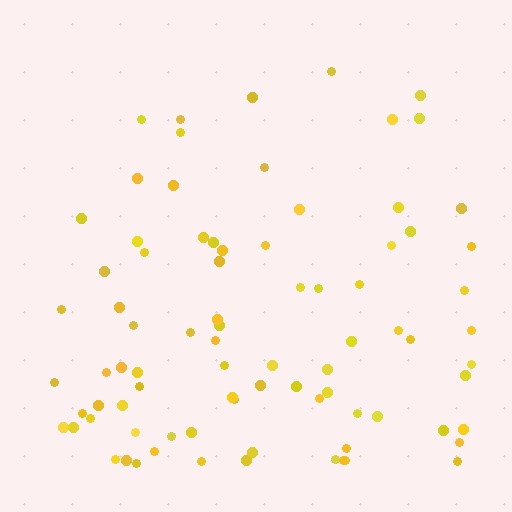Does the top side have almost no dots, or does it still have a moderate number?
Still a moderate number, just noticeably fewer than the bottom.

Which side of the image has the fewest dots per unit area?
The top.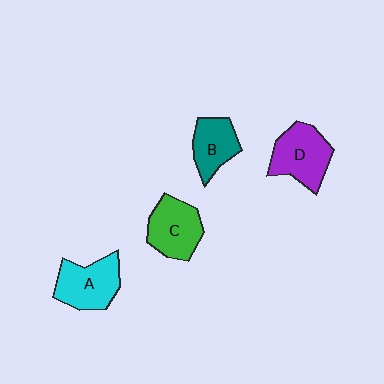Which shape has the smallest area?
Shape B (teal).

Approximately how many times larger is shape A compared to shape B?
Approximately 1.3 times.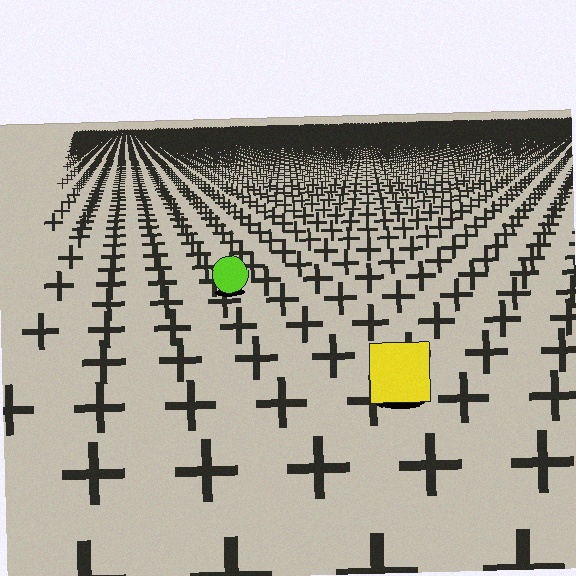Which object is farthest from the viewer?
The lime circle is farthest from the viewer. It appears smaller and the ground texture around it is denser.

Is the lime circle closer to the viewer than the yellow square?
No. The yellow square is closer — you can tell from the texture gradient: the ground texture is coarser near it.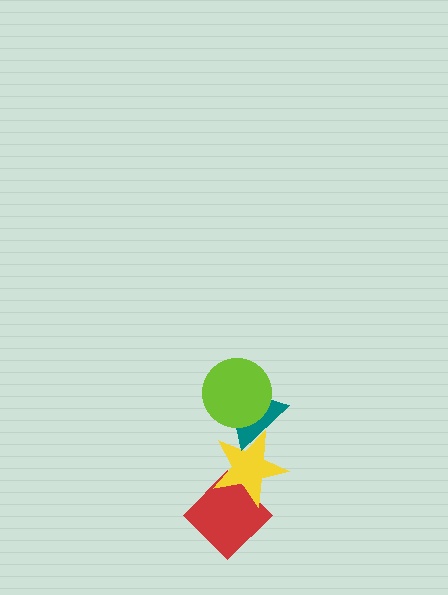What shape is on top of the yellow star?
The teal triangle is on top of the yellow star.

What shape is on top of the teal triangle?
The lime circle is on top of the teal triangle.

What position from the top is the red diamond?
The red diamond is 4th from the top.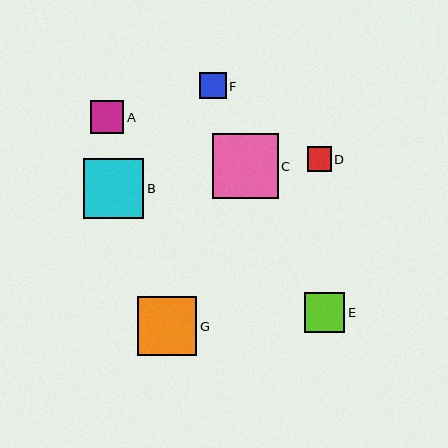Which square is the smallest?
Square D is the smallest with a size of approximately 24 pixels.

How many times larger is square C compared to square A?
Square C is approximately 2.0 times the size of square A.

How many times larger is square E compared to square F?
Square E is approximately 1.5 times the size of square F.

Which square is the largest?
Square C is the largest with a size of approximately 65 pixels.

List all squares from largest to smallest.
From largest to smallest: C, B, G, E, A, F, D.